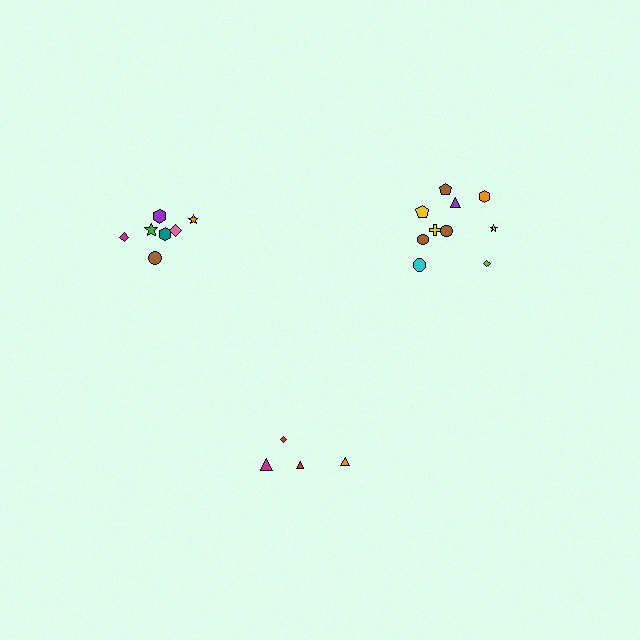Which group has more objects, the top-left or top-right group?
The top-right group.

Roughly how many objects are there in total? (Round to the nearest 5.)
Roughly 20 objects in total.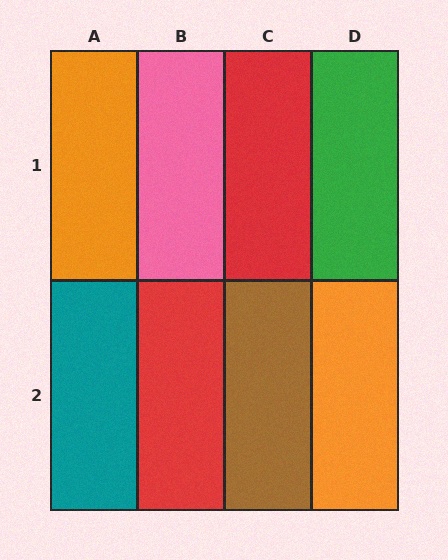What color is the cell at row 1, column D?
Green.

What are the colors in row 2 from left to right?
Teal, red, brown, orange.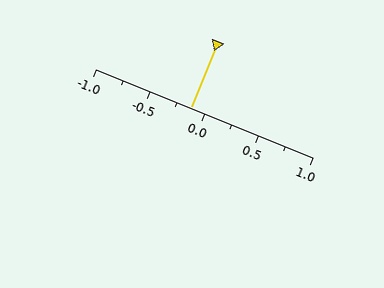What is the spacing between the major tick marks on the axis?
The major ticks are spaced 0.5 apart.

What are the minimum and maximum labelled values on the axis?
The axis runs from -1.0 to 1.0.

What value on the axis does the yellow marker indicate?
The marker indicates approximately -0.12.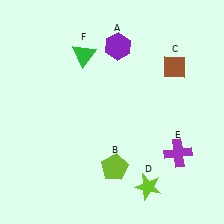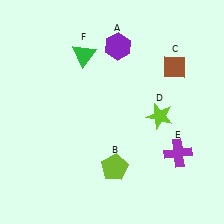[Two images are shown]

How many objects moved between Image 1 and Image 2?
1 object moved between the two images.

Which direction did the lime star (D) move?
The lime star (D) moved up.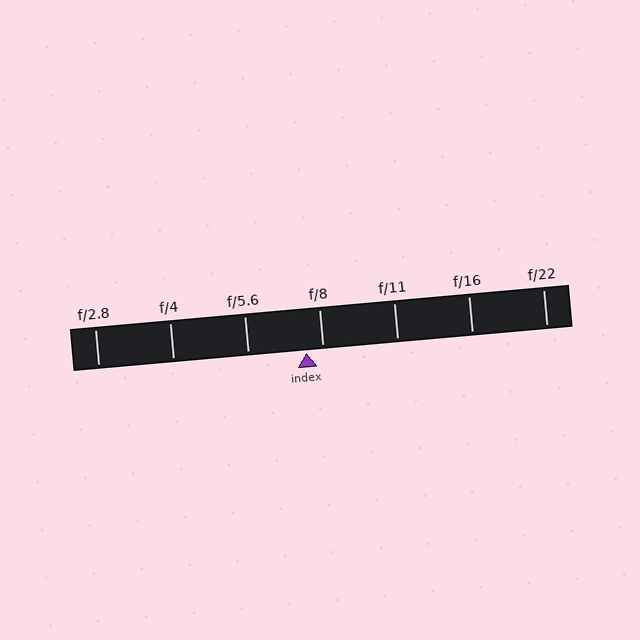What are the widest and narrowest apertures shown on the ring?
The widest aperture shown is f/2.8 and the narrowest is f/22.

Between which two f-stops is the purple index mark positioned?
The index mark is between f/5.6 and f/8.